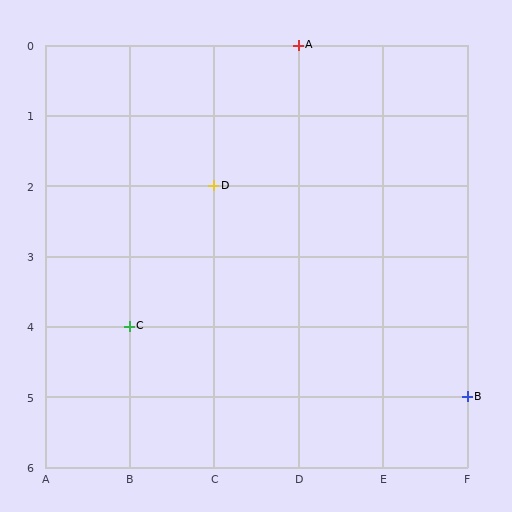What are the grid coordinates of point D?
Point D is at grid coordinates (C, 2).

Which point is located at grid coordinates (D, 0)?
Point A is at (D, 0).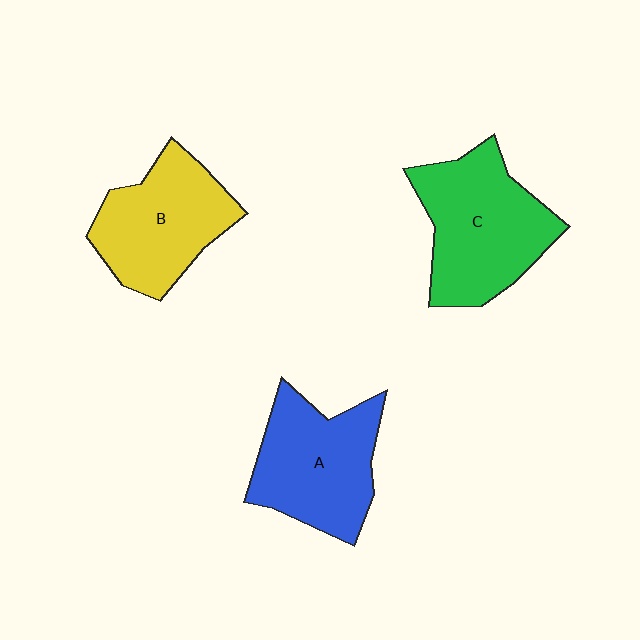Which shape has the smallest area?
Shape B (yellow).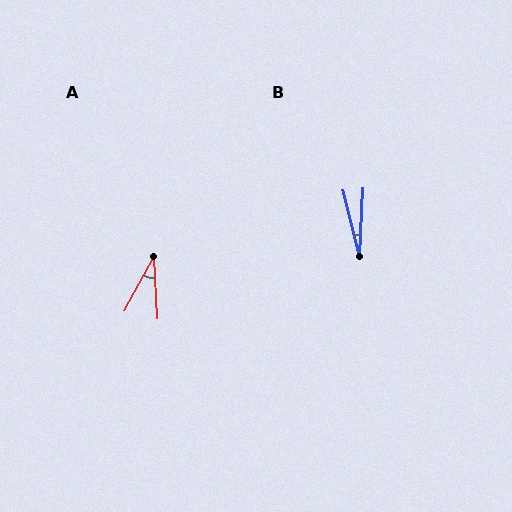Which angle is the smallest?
B, at approximately 17 degrees.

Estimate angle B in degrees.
Approximately 17 degrees.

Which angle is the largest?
A, at approximately 32 degrees.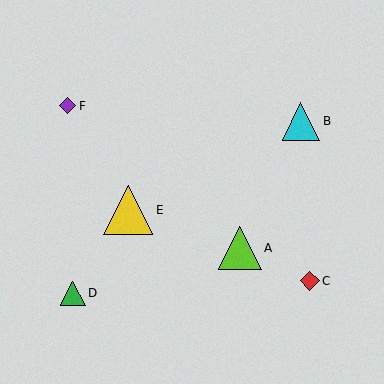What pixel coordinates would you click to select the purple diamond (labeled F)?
Click at (68, 106) to select the purple diamond F.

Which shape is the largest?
The yellow triangle (labeled E) is the largest.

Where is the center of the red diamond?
The center of the red diamond is at (310, 281).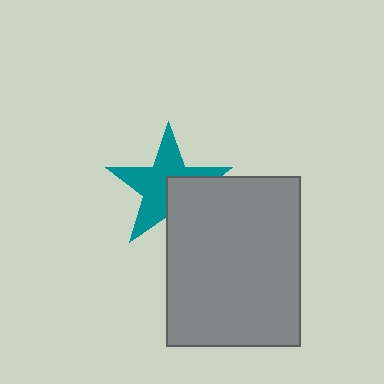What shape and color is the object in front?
The object in front is a gray rectangle.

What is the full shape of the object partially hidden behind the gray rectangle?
The partially hidden object is a teal star.